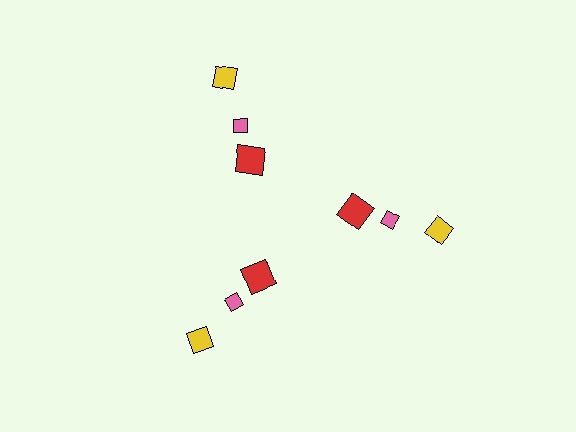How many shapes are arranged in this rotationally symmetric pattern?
There are 9 shapes, arranged in 3 groups of 3.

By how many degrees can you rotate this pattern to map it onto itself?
The pattern maps onto itself every 120 degrees of rotation.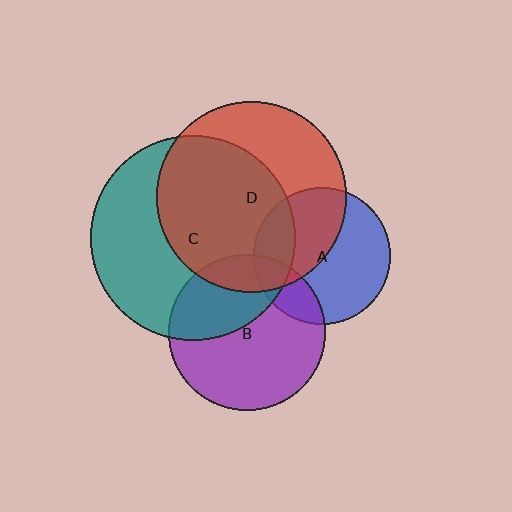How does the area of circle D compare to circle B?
Approximately 1.5 times.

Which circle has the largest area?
Circle C (teal).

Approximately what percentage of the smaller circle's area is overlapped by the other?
Approximately 60%.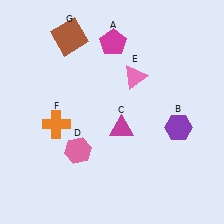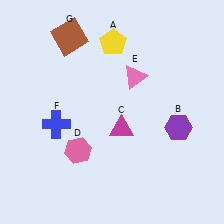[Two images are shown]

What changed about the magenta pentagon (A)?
In Image 1, A is magenta. In Image 2, it changed to yellow.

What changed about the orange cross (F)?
In Image 1, F is orange. In Image 2, it changed to blue.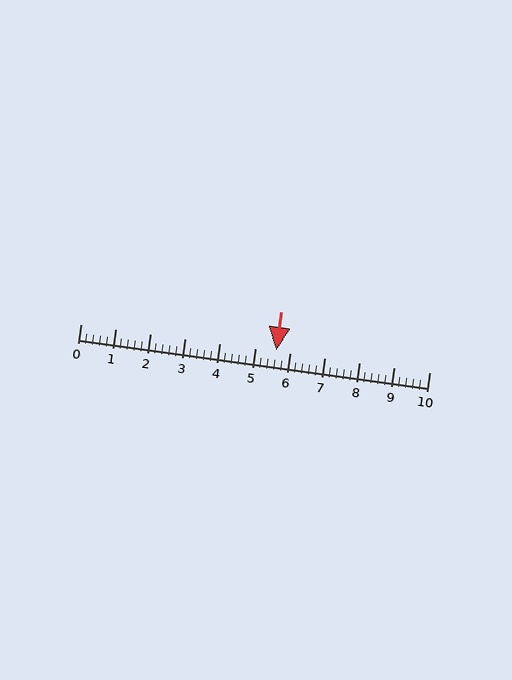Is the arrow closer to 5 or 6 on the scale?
The arrow is closer to 6.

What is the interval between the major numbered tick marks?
The major tick marks are spaced 1 units apart.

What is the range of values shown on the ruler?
The ruler shows values from 0 to 10.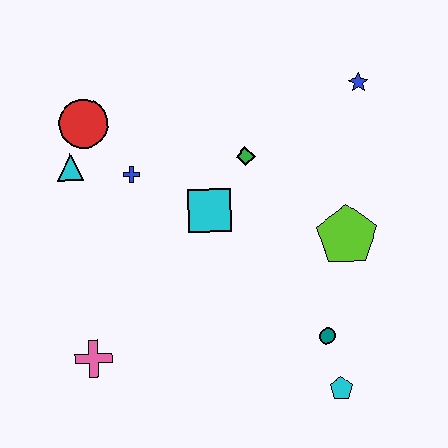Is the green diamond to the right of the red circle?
Yes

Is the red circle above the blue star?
No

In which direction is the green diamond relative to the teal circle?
The green diamond is above the teal circle.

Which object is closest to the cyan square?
The green diamond is closest to the cyan square.